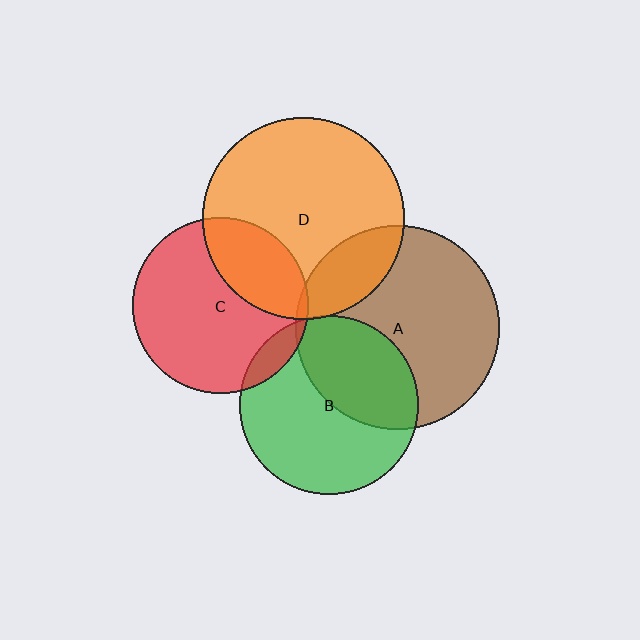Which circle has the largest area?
Circle A (brown).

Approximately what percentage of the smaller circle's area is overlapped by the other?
Approximately 20%.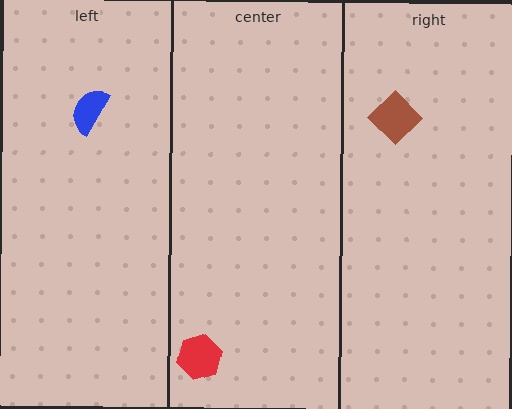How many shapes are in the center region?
1.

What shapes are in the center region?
The red hexagon.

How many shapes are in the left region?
1.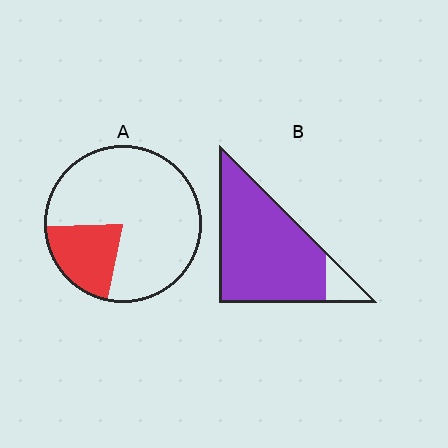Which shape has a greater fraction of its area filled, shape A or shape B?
Shape B.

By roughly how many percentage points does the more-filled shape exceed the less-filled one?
By roughly 70 percentage points (B over A).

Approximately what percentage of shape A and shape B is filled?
A is approximately 20% and B is approximately 90%.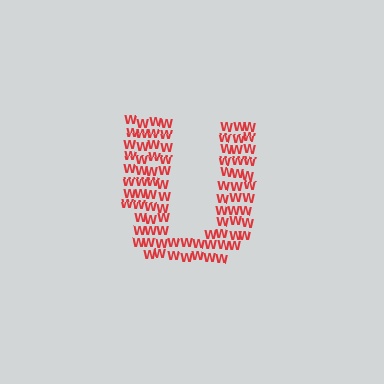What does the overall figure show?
The overall figure shows the letter U.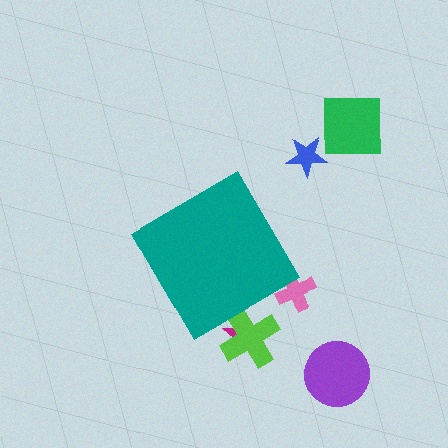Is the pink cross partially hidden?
Yes, the pink cross is partially hidden behind the teal diamond.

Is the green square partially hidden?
No, the green square is fully visible.